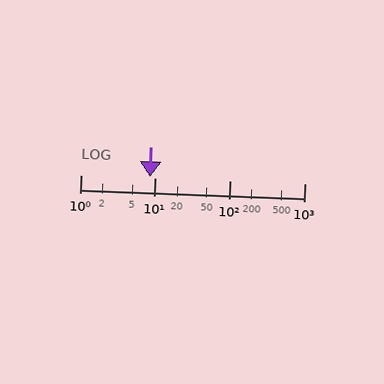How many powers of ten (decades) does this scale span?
The scale spans 3 decades, from 1 to 1000.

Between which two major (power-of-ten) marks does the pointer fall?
The pointer is between 1 and 10.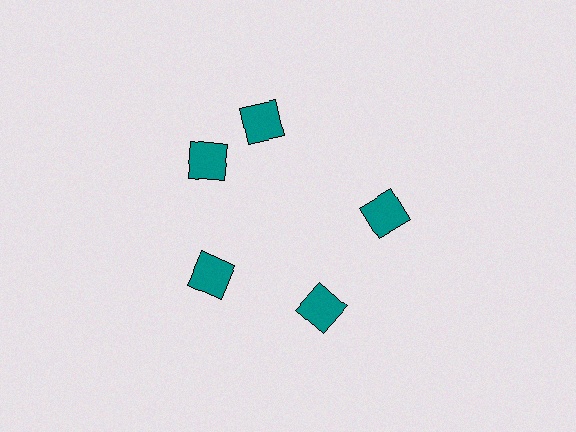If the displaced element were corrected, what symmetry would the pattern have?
It would have 5-fold rotational symmetry — the pattern would map onto itself every 72 degrees.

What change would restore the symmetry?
The symmetry would be restored by rotating it back into even spacing with its neighbors so that all 5 squares sit at equal angles and equal distance from the center.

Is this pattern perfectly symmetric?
No. The 5 teal squares are arranged in a ring, but one element near the 1 o'clock position is rotated out of alignment along the ring, breaking the 5-fold rotational symmetry.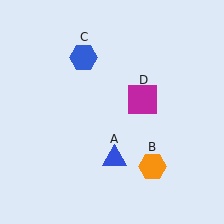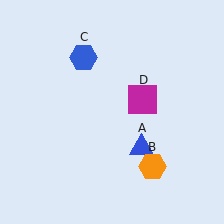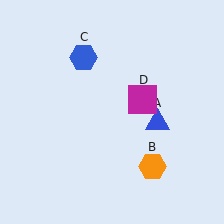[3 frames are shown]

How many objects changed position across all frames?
1 object changed position: blue triangle (object A).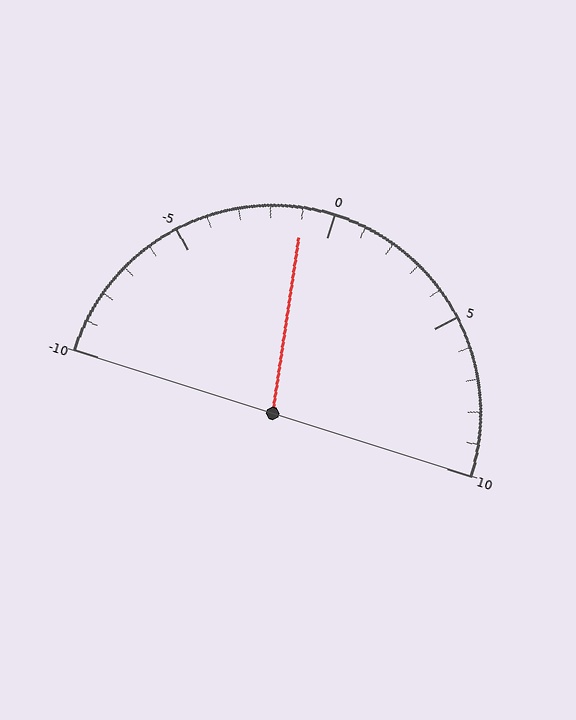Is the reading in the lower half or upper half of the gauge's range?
The reading is in the lower half of the range (-10 to 10).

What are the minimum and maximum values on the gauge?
The gauge ranges from -10 to 10.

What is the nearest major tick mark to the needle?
The nearest major tick mark is 0.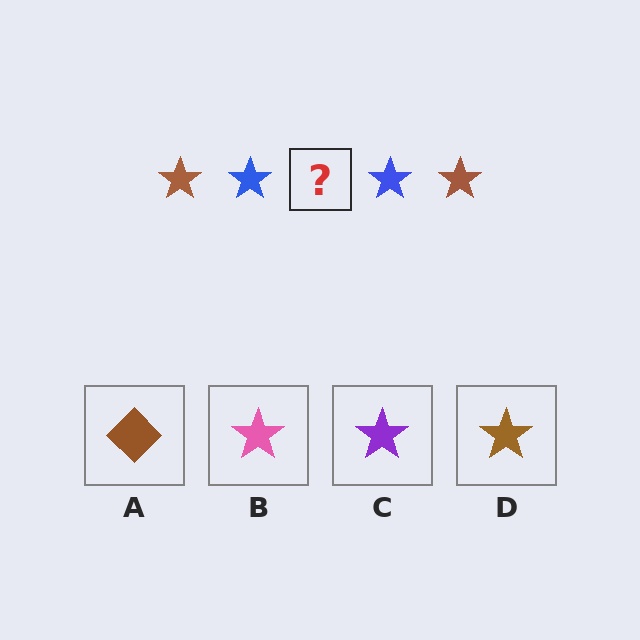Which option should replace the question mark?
Option D.